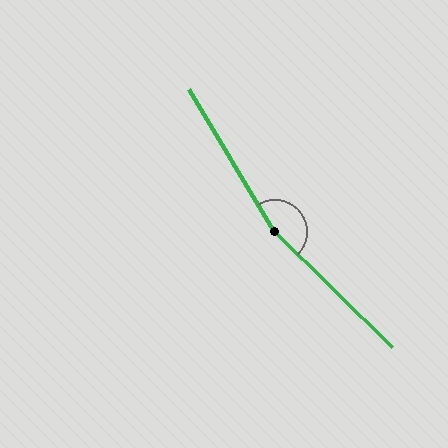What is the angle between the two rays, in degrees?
Approximately 166 degrees.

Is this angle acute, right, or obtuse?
It is obtuse.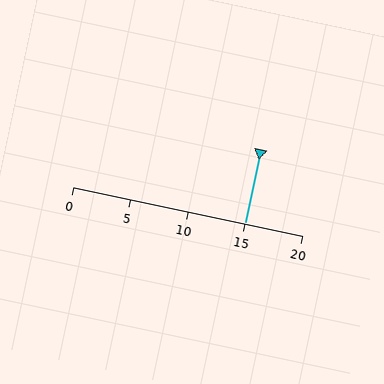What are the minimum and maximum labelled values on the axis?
The axis runs from 0 to 20.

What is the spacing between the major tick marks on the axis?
The major ticks are spaced 5 apart.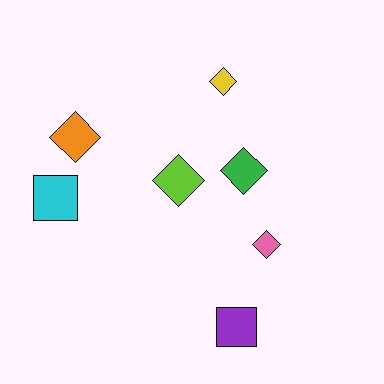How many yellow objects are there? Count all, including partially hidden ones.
There is 1 yellow object.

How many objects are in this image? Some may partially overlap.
There are 7 objects.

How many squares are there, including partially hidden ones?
There are 2 squares.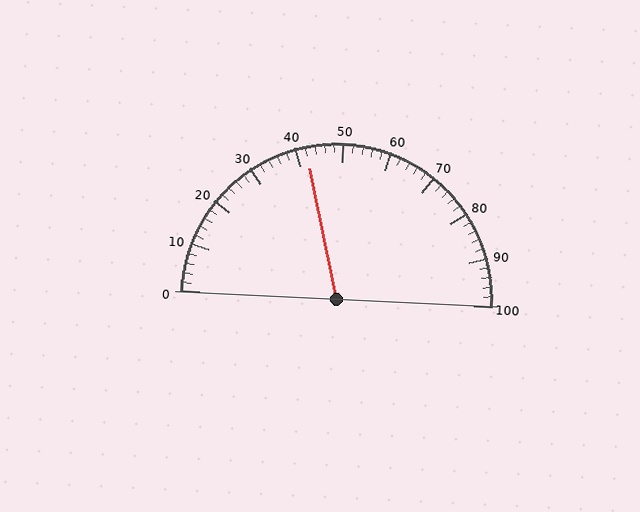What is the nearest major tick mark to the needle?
The nearest major tick mark is 40.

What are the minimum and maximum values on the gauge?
The gauge ranges from 0 to 100.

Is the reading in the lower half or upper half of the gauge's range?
The reading is in the lower half of the range (0 to 100).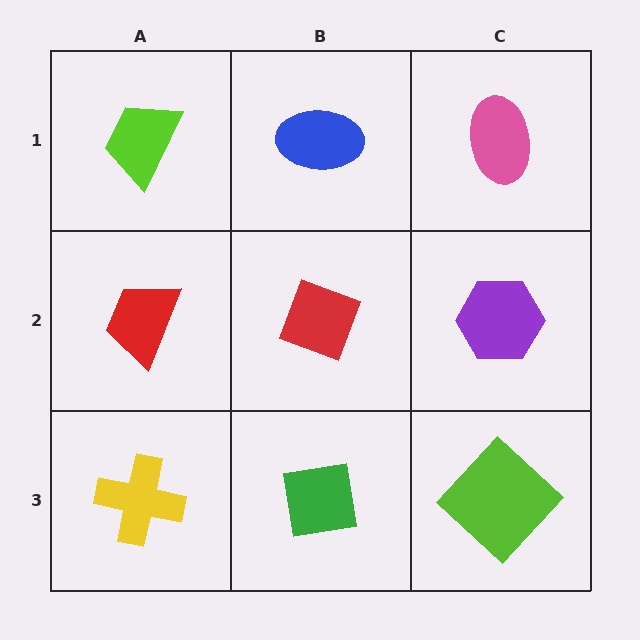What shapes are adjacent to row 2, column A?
A lime trapezoid (row 1, column A), a yellow cross (row 3, column A), a red diamond (row 2, column B).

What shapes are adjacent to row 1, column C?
A purple hexagon (row 2, column C), a blue ellipse (row 1, column B).